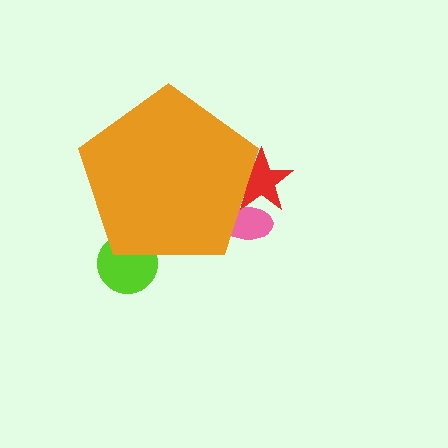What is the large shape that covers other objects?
An orange pentagon.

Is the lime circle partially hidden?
Yes, the lime circle is partially hidden behind the orange pentagon.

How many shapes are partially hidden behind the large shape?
3 shapes are partially hidden.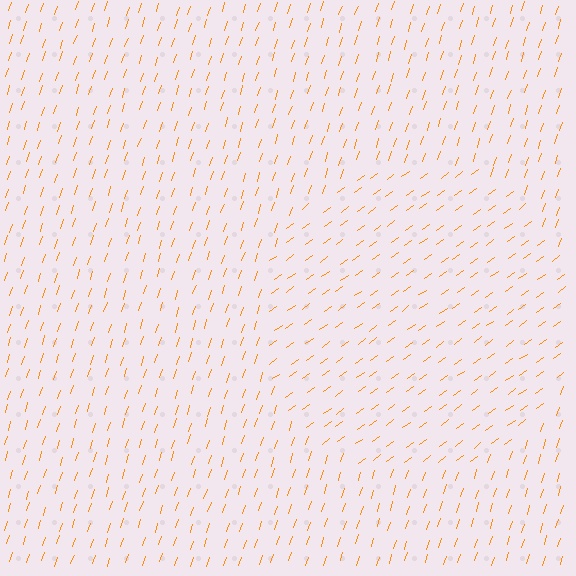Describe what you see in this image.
The image is filled with small orange line segments. A circle region in the image has lines oriented differently from the surrounding lines, creating a visible texture boundary.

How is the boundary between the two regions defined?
The boundary is defined purely by a change in line orientation (approximately 36 degrees difference). All lines are the same color and thickness.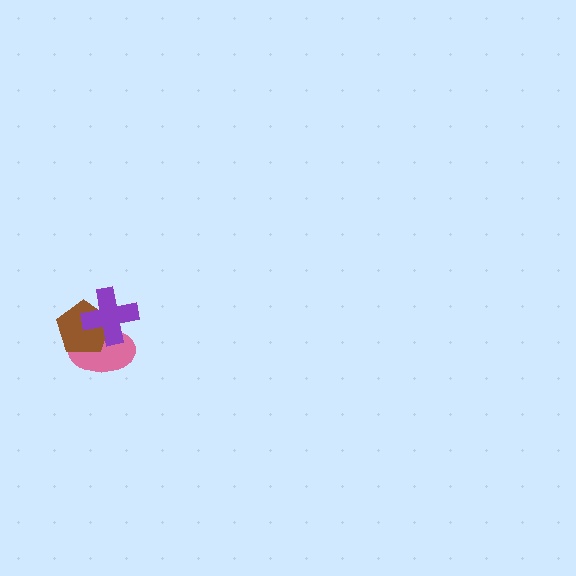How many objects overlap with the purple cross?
2 objects overlap with the purple cross.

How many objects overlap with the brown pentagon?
2 objects overlap with the brown pentagon.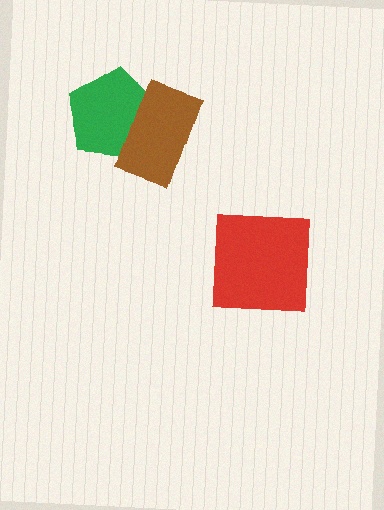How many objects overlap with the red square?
0 objects overlap with the red square.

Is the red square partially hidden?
No, no other shape covers it.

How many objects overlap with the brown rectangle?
1 object overlaps with the brown rectangle.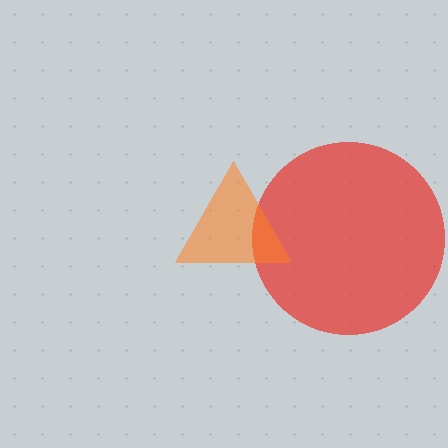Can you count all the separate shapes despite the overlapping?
Yes, there are 2 separate shapes.